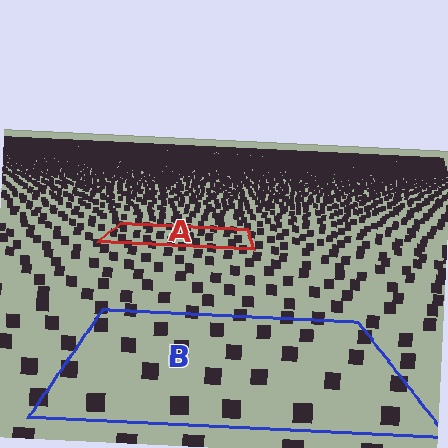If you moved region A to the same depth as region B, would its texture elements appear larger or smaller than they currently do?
They would appear larger. At a closer depth, the same texture elements are projected at a bigger on-screen size.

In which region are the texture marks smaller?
The texture marks are smaller in region A, because it is farther away.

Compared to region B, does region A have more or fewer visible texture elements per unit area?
Region A has more texture elements per unit area — they are packed more densely because it is farther away.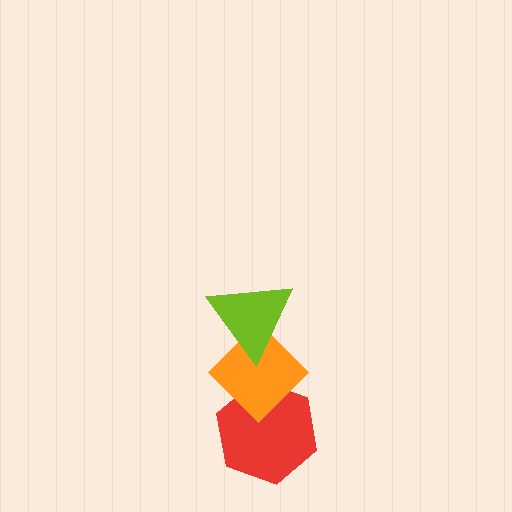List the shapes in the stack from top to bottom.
From top to bottom: the lime triangle, the orange diamond, the red hexagon.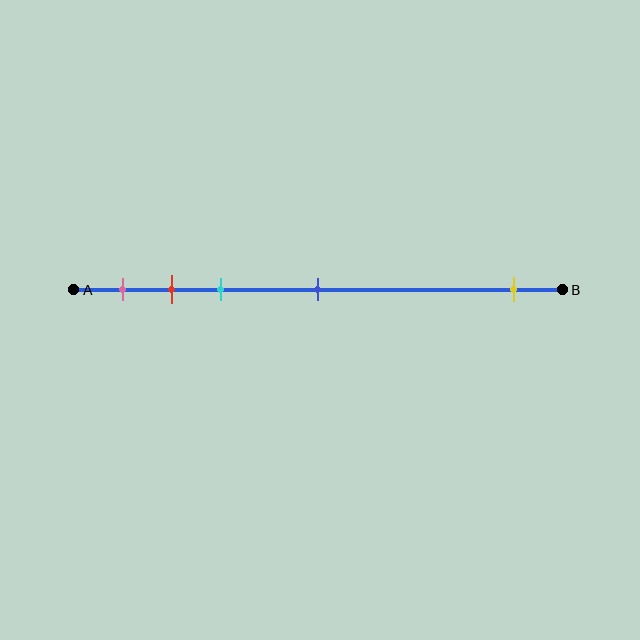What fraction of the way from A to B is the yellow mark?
The yellow mark is approximately 90% (0.9) of the way from A to B.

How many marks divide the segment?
There are 5 marks dividing the segment.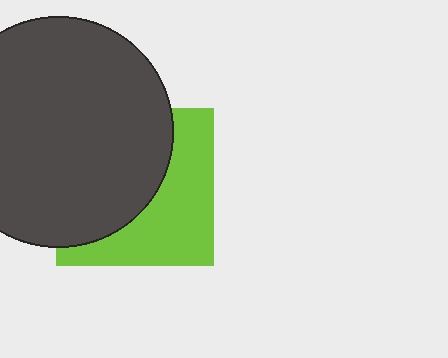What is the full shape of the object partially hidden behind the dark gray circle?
The partially hidden object is a lime square.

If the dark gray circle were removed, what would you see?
You would see the complete lime square.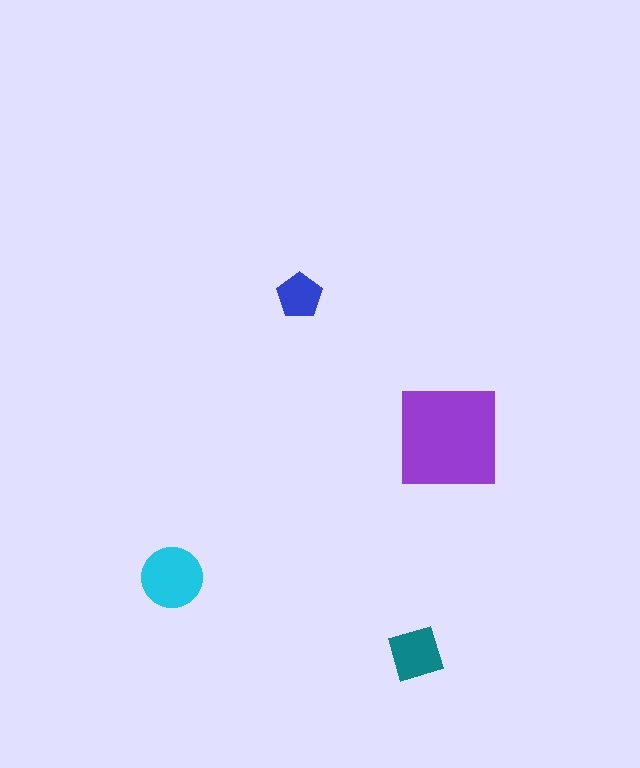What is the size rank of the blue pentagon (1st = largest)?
4th.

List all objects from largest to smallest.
The purple square, the cyan circle, the teal diamond, the blue pentagon.